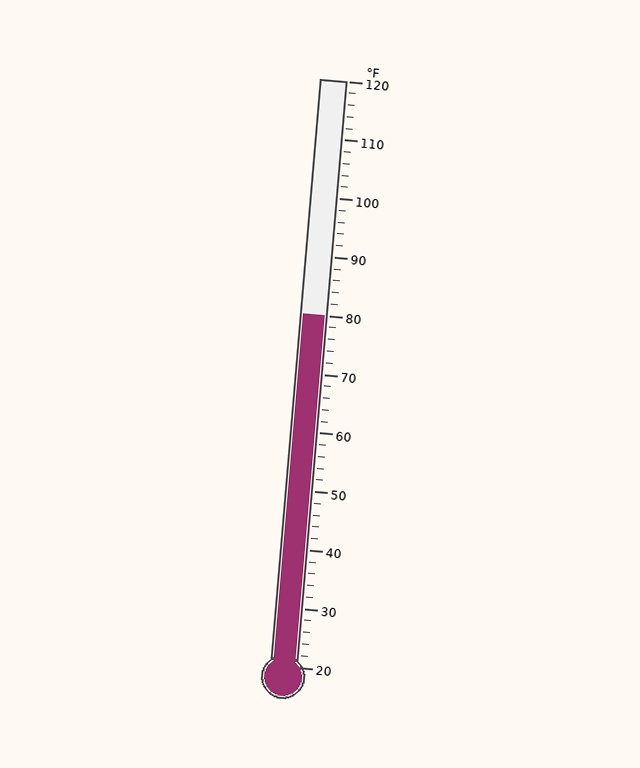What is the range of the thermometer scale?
The thermometer scale ranges from 20°F to 120°F.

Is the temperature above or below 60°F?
The temperature is above 60°F.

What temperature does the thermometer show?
The thermometer shows approximately 80°F.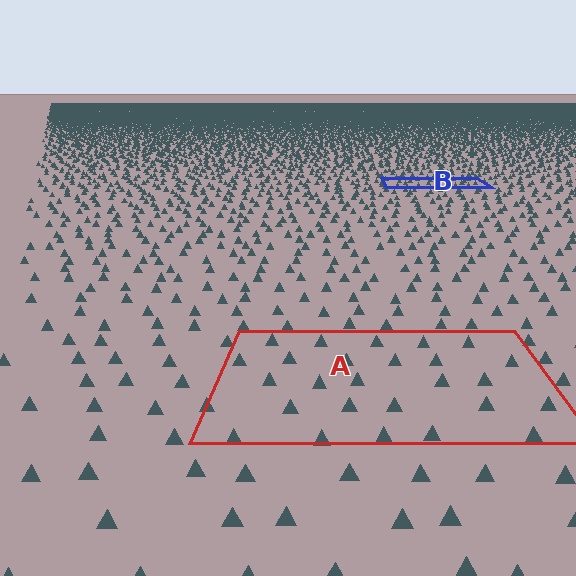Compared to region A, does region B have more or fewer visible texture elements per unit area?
Region B has more texture elements per unit area — they are packed more densely because it is farther away.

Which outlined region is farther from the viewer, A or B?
Region B is farther from the viewer — the texture elements inside it appear smaller and more densely packed.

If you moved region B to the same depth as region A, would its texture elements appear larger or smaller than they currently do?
They would appear larger. At a closer depth, the same texture elements are projected at a bigger on-screen size.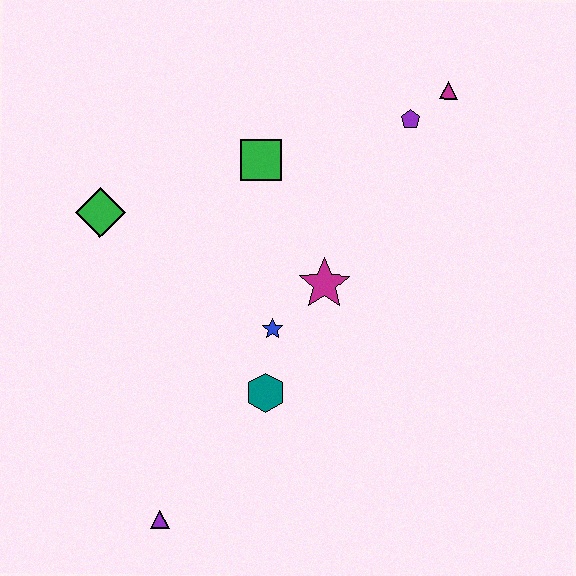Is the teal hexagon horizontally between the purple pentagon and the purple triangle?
Yes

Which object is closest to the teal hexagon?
The blue star is closest to the teal hexagon.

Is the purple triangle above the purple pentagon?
No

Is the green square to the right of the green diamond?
Yes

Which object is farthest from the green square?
The purple triangle is farthest from the green square.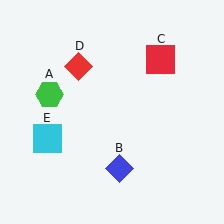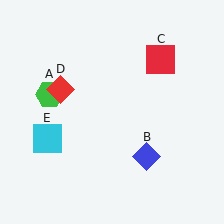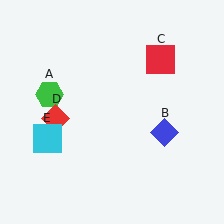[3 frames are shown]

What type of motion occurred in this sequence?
The blue diamond (object B), red diamond (object D) rotated counterclockwise around the center of the scene.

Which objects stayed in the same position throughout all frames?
Green hexagon (object A) and red square (object C) and cyan square (object E) remained stationary.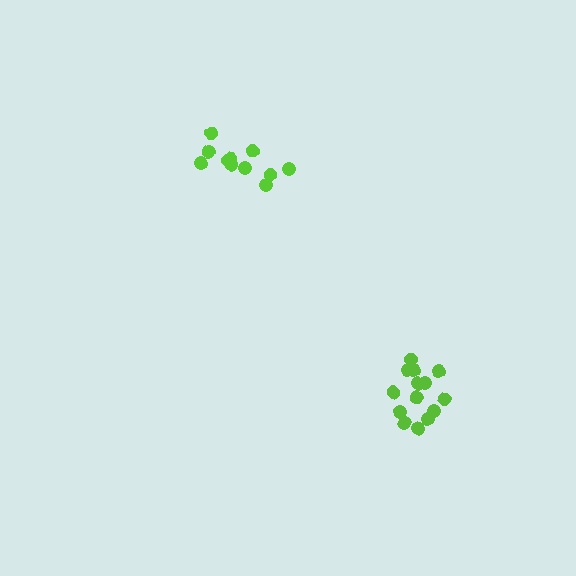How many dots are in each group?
Group 1: 12 dots, Group 2: 14 dots (26 total).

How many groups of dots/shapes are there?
There are 2 groups.